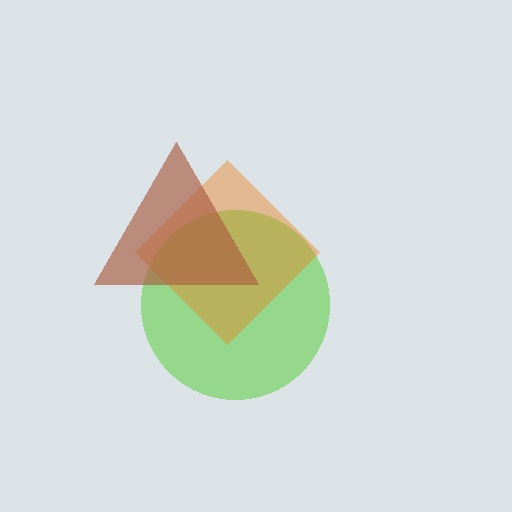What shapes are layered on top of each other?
The layered shapes are: a lime circle, an orange diamond, a brown triangle.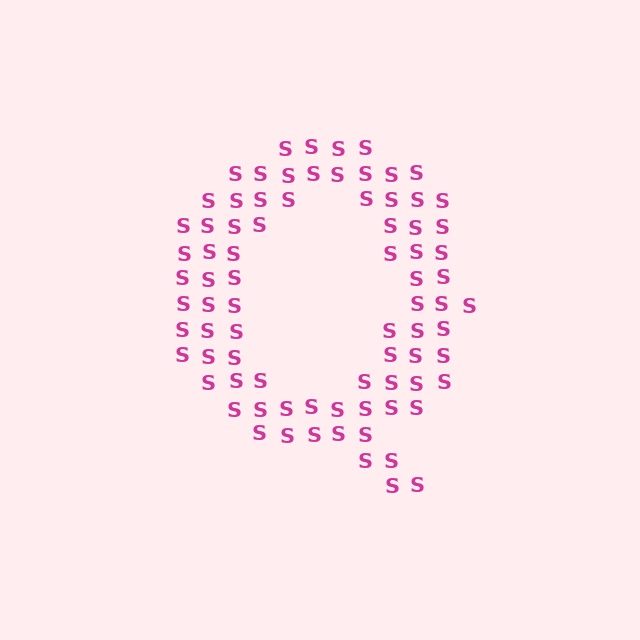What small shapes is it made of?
It is made of small letter S's.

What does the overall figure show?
The overall figure shows the letter Q.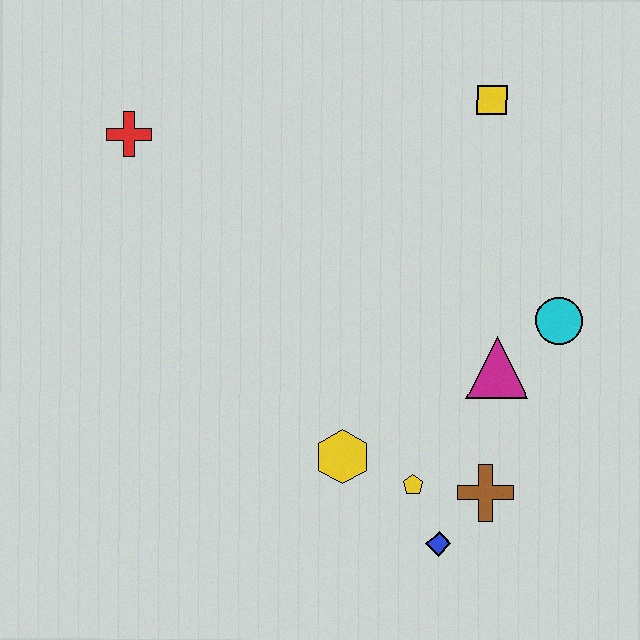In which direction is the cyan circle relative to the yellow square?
The cyan circle is below the yellow square.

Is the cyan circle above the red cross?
No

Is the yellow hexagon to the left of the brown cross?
Yes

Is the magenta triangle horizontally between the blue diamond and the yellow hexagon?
No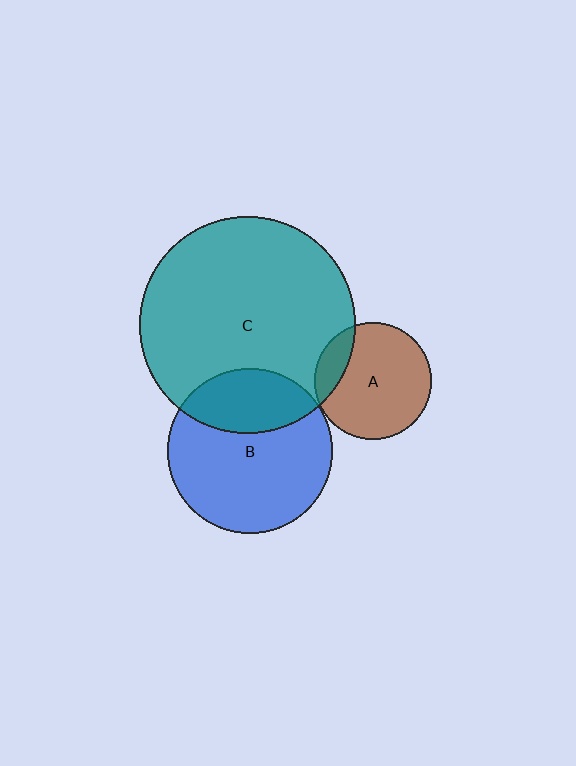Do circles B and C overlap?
Yes.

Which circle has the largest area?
Circle C (teal).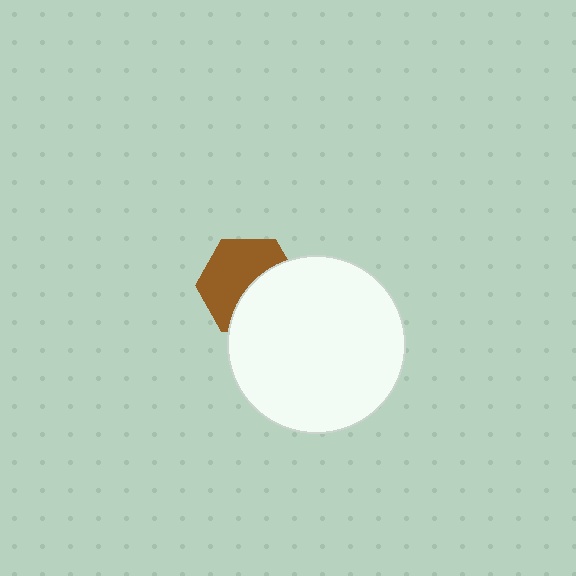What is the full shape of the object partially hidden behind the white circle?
The partially hidden object is a brown hexagon.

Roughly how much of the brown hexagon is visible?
About half of it is visible (roughly 57%).